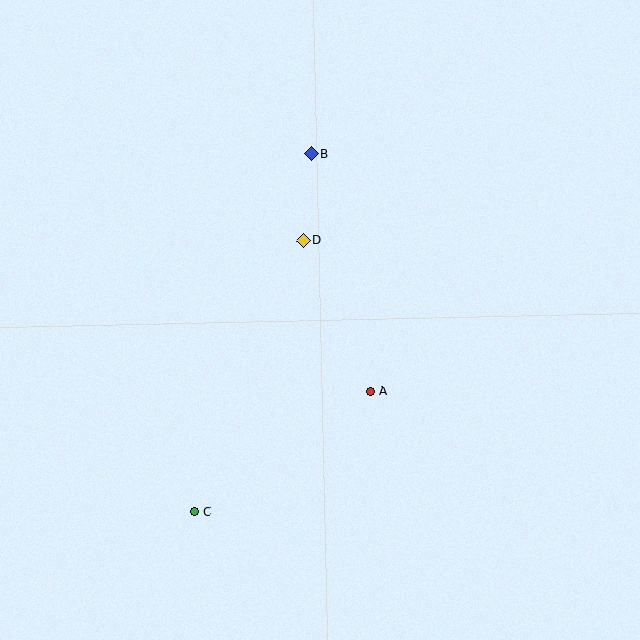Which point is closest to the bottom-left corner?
Point C is closest to the bottom-left corner.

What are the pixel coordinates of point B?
Point B is at (312, 154).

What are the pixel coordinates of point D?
Point D is at (303, 241).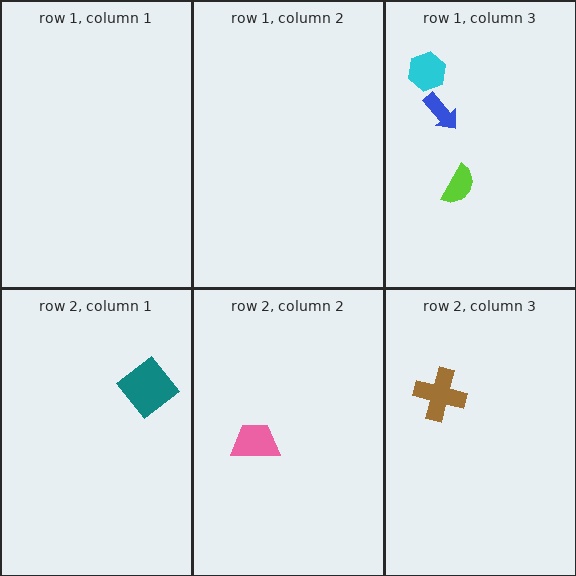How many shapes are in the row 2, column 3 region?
1.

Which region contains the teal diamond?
The row 2, column 1 region.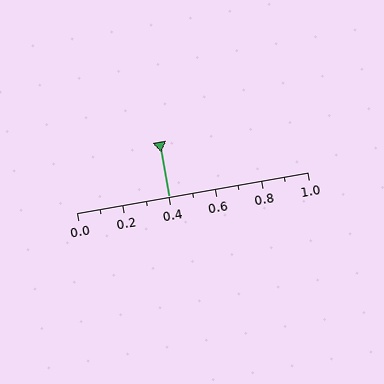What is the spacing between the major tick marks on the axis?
The major ticks are spaced 0.2 apart.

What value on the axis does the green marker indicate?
The marker indicates approximately 0.4.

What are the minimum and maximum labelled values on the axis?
The axis runs from 0.0 to 1.0.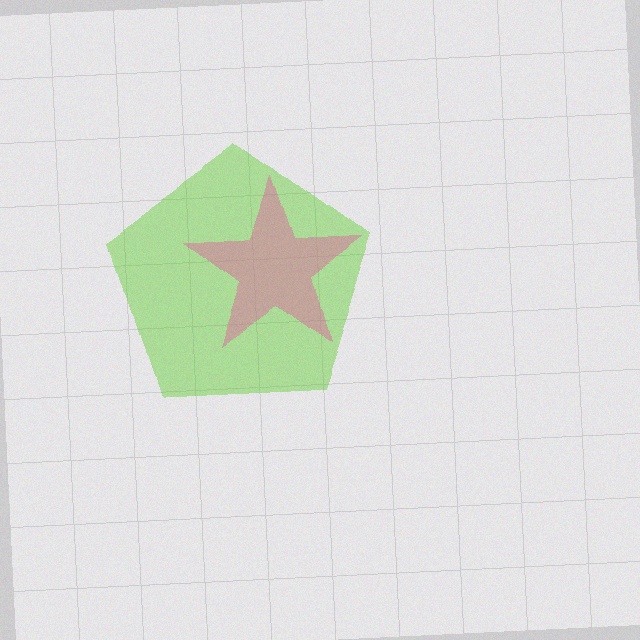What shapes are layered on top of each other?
The layered shapes are: a lime pentagon, a pink star.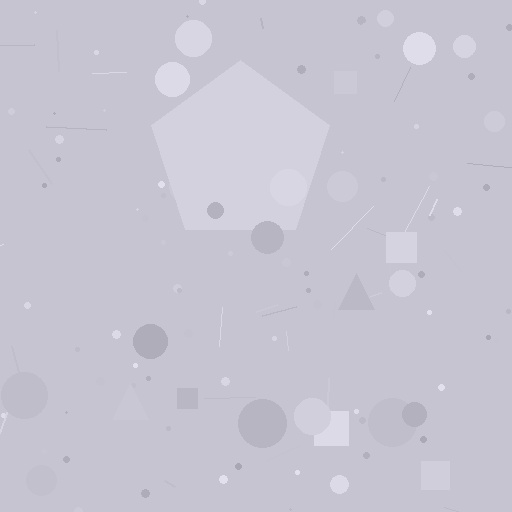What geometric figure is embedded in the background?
A pentagon is embedded in the background.